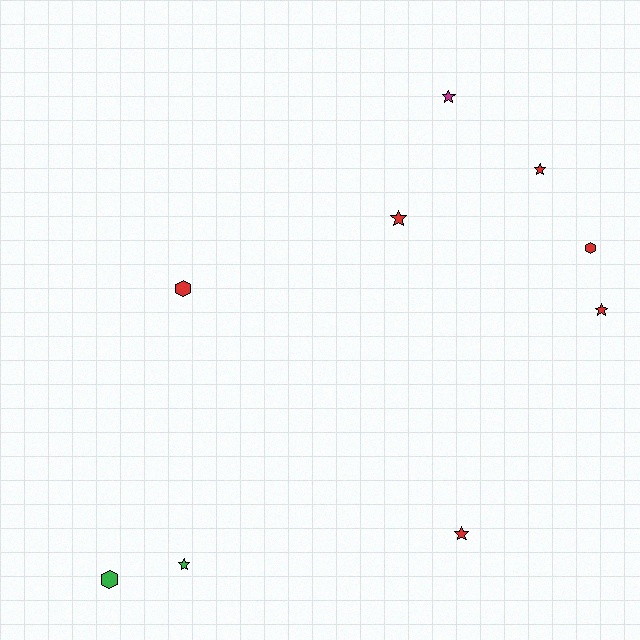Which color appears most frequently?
Red, with 6 objects.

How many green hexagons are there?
There is 1 green hexagon.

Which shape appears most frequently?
Star, with 6 objects.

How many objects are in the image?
There are 9 objects.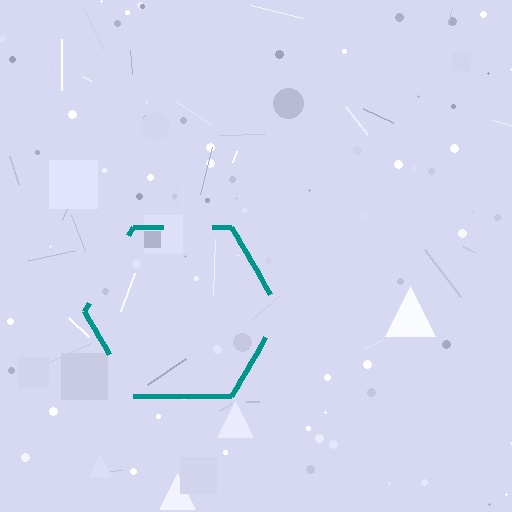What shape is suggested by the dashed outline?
The dashed outline suggests a hexagon.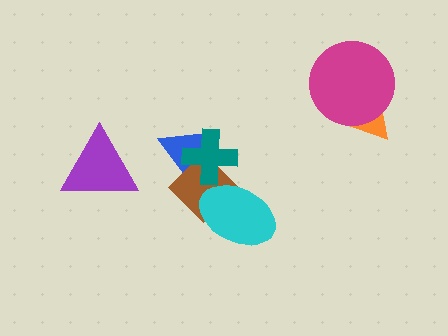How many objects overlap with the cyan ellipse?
1 object overlaps with the cyan ellipse.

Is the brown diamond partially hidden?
Yes, it is partially covered by another shape.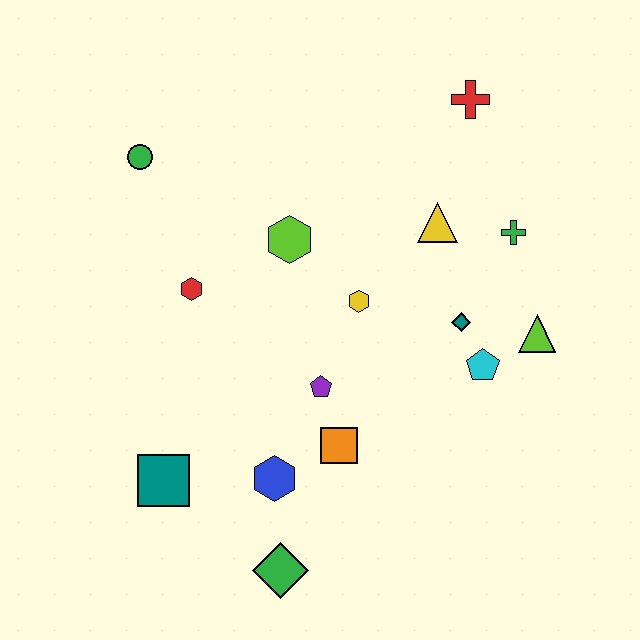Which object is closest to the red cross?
The yellow triangle is closest to the red cross.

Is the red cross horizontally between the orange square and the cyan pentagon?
Yes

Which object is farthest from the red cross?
The green diamond is farthest from the red cross.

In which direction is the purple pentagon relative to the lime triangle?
The purple pentagon is to the left of the lime triangle.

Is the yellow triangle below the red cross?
Yes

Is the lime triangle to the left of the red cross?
No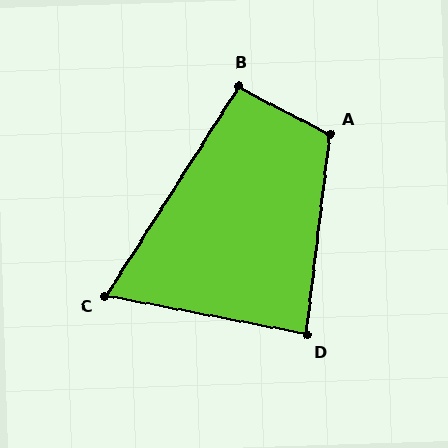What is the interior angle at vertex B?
Approximately 94 degrees (approximately right).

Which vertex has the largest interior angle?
A, at approximately 111 degrees.